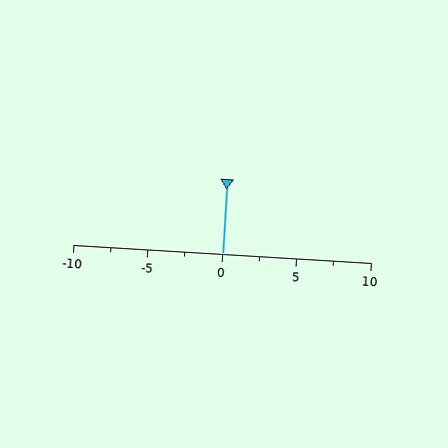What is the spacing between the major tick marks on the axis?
The major ticks are spaced 5 apart.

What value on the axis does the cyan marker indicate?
The marker indicates approximately 0.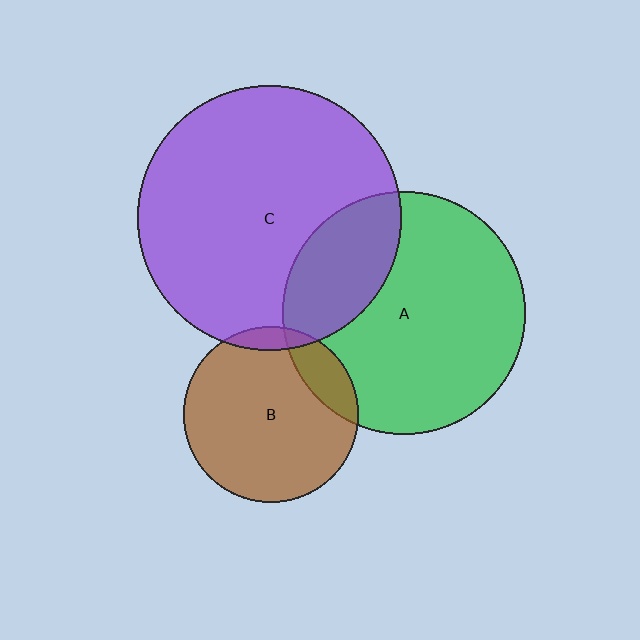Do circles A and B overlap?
Yes.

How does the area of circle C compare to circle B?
Approximately 2.3 times.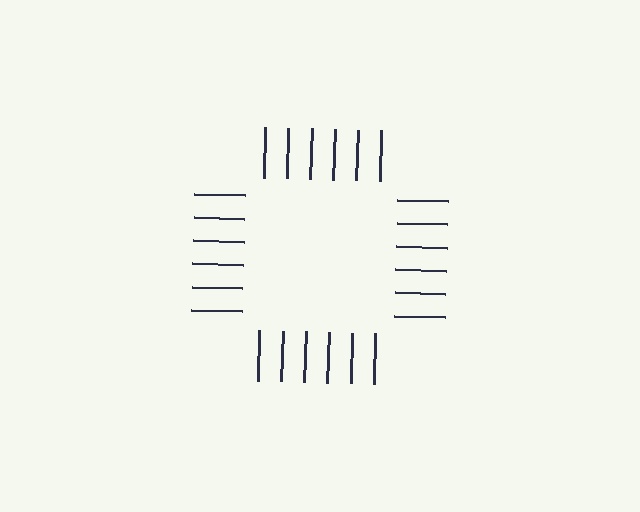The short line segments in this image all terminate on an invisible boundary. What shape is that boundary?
An illusory square — the line segments terminate on its edges but no continuous stroke is drawn.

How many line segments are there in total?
24 — 6 along each of the 4 edges.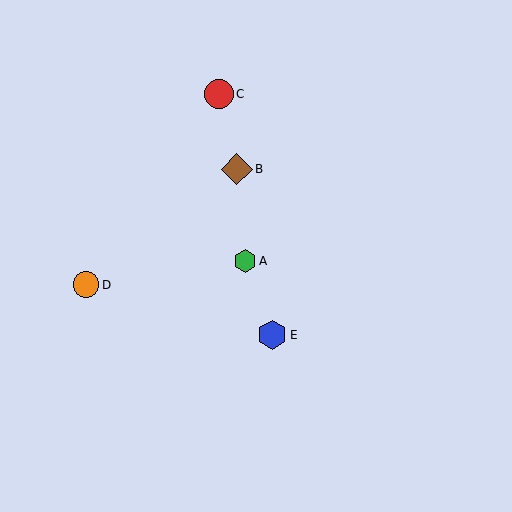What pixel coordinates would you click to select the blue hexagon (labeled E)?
Click at (272, 335) to select the blue hexagon E.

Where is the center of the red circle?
The center of the red circle is at (219, 94).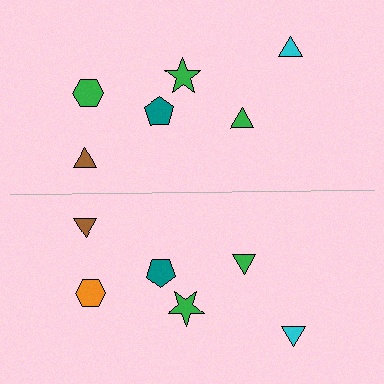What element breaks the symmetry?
The orange hexagon on the bottom side breaks the symmetry — its mirror counterpart is green.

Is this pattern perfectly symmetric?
No, the pattern is not perfectly symmetric. The orange hexagon on the bottom side breaks the symmetry — its mirror counterpart is green.